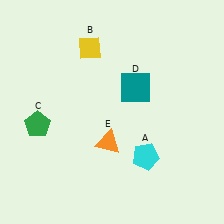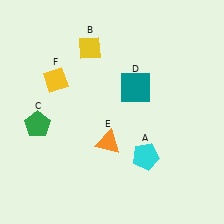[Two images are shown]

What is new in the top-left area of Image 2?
A yellow diamond (F) was added in the top-left area of Image 2.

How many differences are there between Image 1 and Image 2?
There is 1 difference between the two images.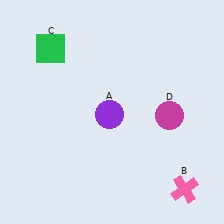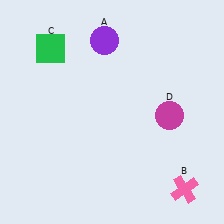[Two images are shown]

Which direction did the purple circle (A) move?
The purple circle (A) moved up.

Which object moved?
The purple circle (A) moved up.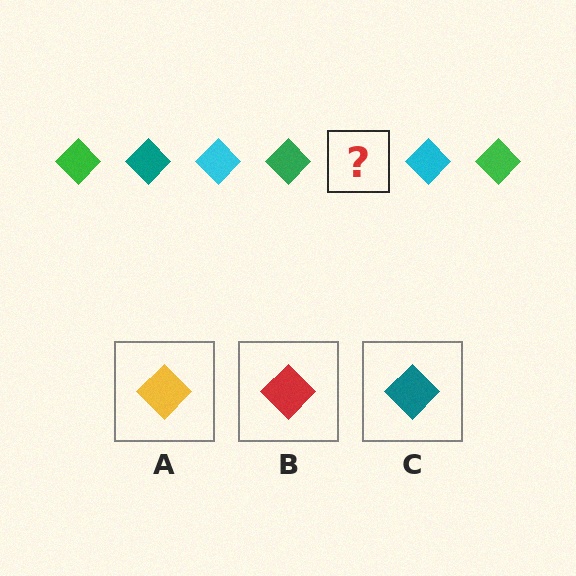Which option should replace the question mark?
Option C.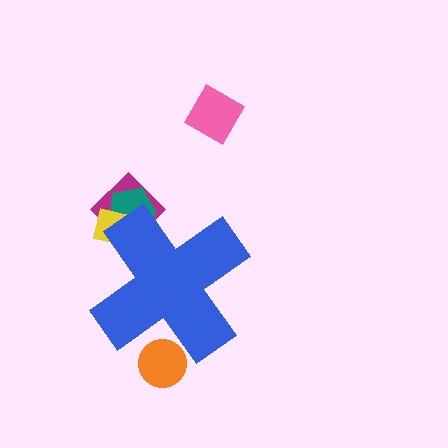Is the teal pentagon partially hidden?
Yes, the teal pentagon is partially hidden behind the blue cross.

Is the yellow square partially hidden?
Yes, the yellow square is partially hidden behind the blue cross.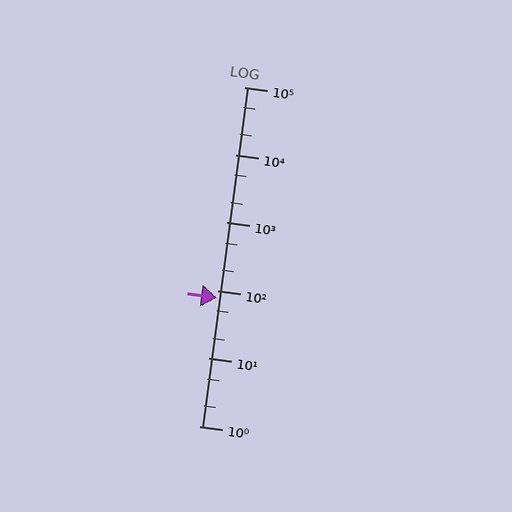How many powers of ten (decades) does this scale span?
The scale spans 5 decades, from 1 to 100000.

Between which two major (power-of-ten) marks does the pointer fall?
The pointer is between 10 and 100.